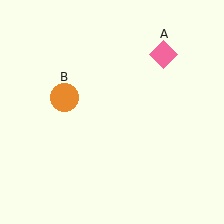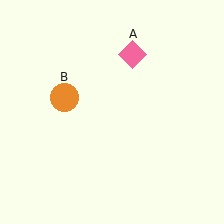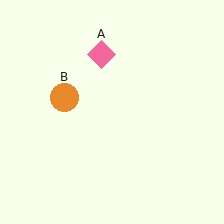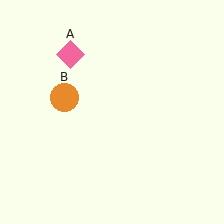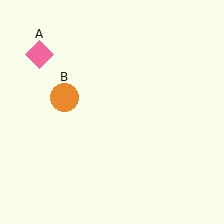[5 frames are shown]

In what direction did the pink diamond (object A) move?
The pink diamond (object A) moved left.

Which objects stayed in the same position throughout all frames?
Orange circle (object B) remained stationary.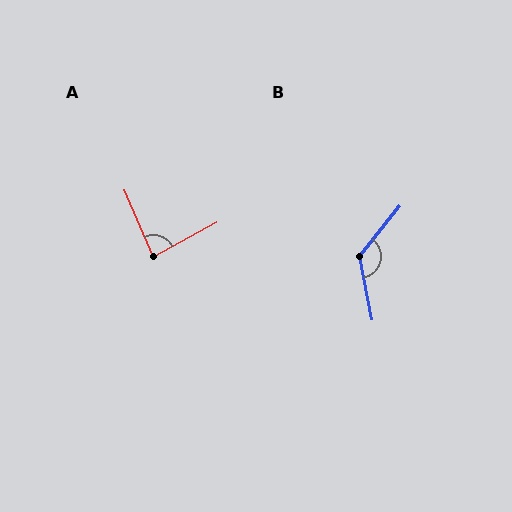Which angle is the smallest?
A, at approximately 85 degrees.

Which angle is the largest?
B, at approximately 131 degrees.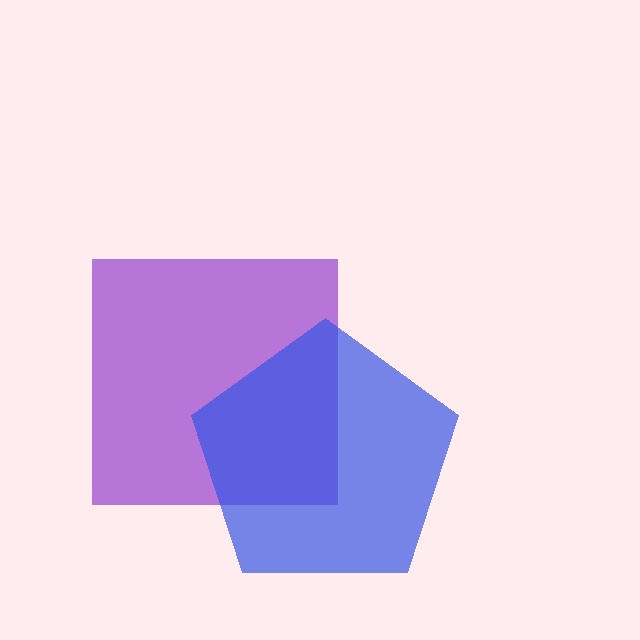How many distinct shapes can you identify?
There are 2 distinct shapes: a purple square, a blue pentagon.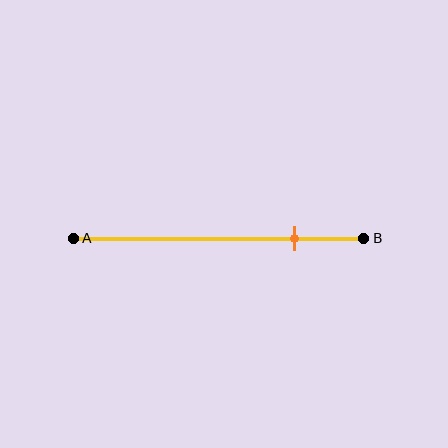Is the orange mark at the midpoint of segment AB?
No, the mark is at about 75% from A, not at the 50% midpoint.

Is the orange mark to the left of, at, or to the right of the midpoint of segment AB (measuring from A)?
The orange mark is to the right of the midpoint of segment AB.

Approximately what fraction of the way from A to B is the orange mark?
The orange mark is approximately 75% of the way from A to B.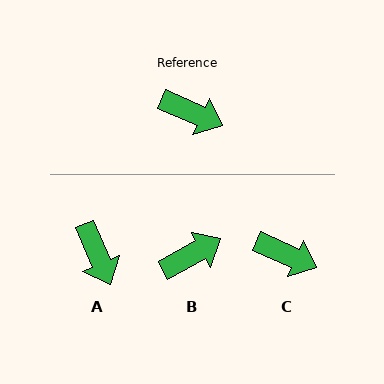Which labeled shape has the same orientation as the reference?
C.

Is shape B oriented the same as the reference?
No, it is off by about 53 degrees.